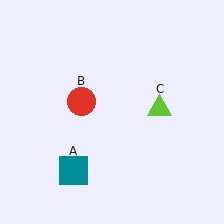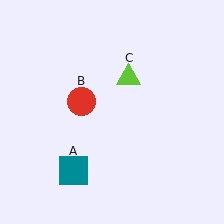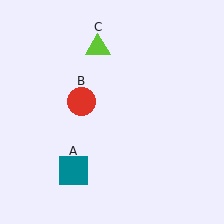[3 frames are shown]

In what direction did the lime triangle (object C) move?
The lime triangle (object C) moved up and to the left.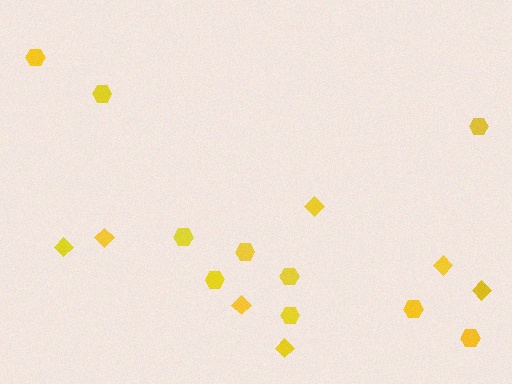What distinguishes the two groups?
There are 2 groups: one group of diamonds (7) and one group of hexagons (10).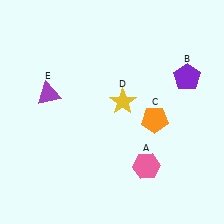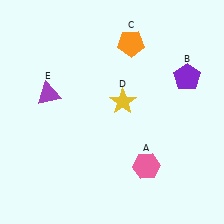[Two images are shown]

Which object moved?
The orange pentagon (C) moved up.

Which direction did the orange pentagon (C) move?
The orange pentagon (C) moved up.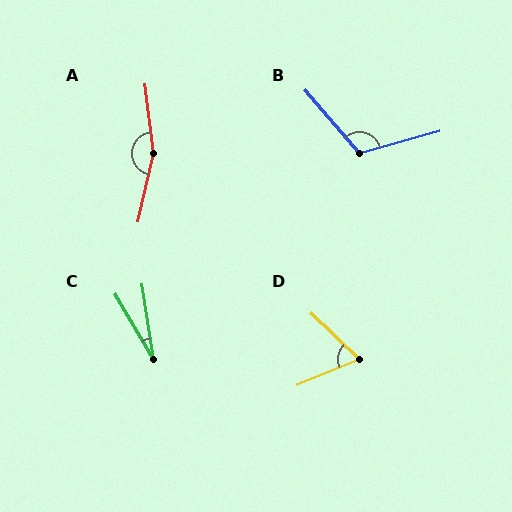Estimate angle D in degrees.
Approximately 67 degrees.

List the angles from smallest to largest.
C (21°), D (67°), B (115°), A (161°).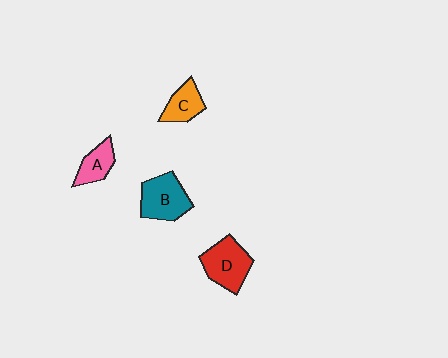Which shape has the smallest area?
Shape A (pink).